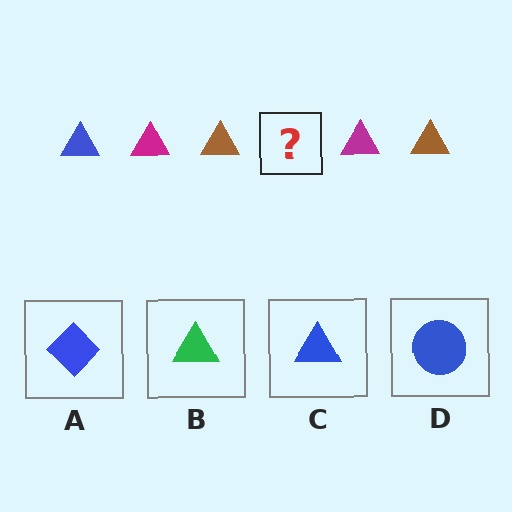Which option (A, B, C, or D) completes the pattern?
C.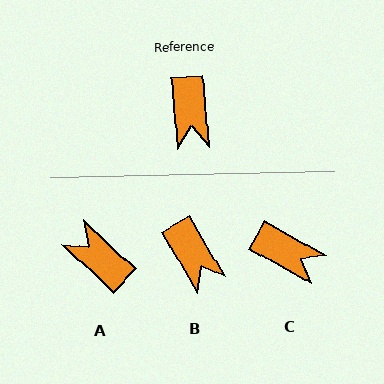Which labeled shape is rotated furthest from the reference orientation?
A, about 138 degrees away.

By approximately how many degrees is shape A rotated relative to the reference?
Approximately 138 degrees clockwise.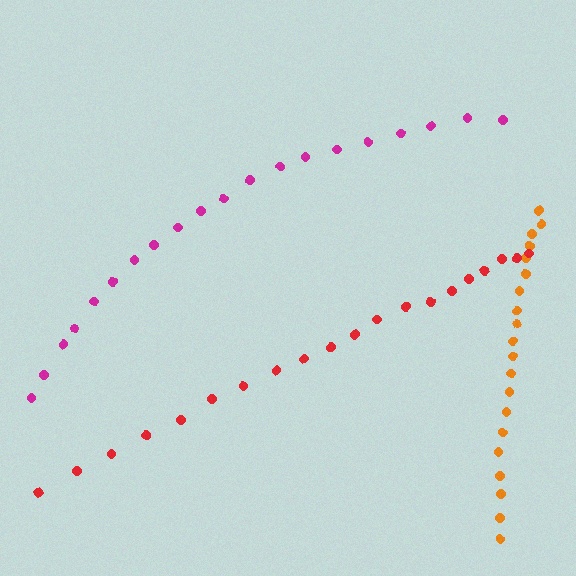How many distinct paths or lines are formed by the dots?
There are 3 distinct paths.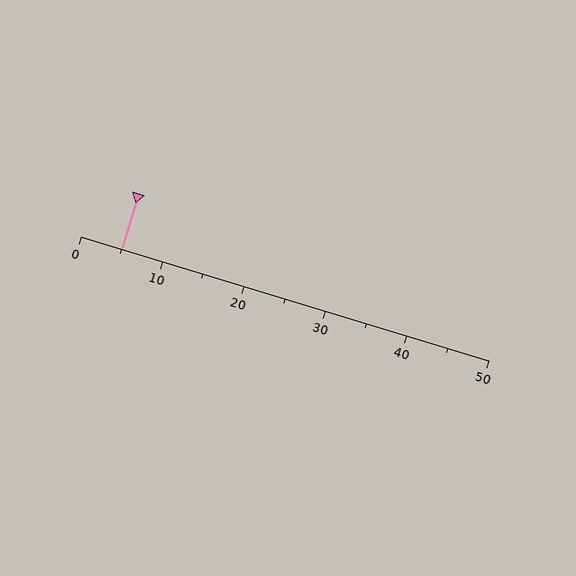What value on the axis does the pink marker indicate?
The marker indicates approximately 5.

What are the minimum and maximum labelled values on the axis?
The axis runs from 0 to 50.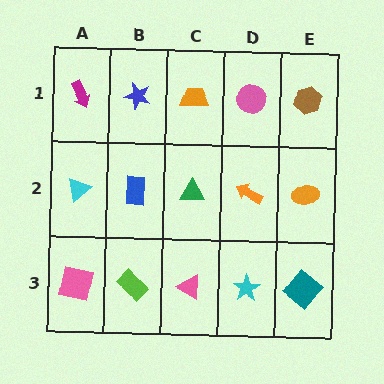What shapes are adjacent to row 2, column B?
A blue star (row 1, column B), a lime rectangle (row 3, column B), a cyan triangle (row 2, column A), a green triangle (row 2, column C).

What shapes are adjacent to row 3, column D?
An orange arrow (row 2, column D), a pink triangle (row 3, column C), a teal diamond (row 3, column E).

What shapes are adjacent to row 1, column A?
A cyan triangle (row 2, column A), a blue star (row 1, column B).